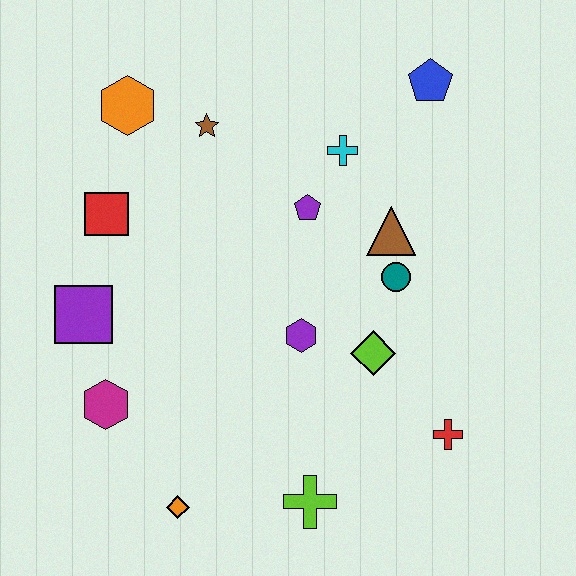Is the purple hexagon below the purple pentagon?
Yes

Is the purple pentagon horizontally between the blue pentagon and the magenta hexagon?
Yes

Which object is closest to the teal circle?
The brown triangle is closest to the teal circle.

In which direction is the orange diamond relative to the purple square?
The orange diamond is below the purple square.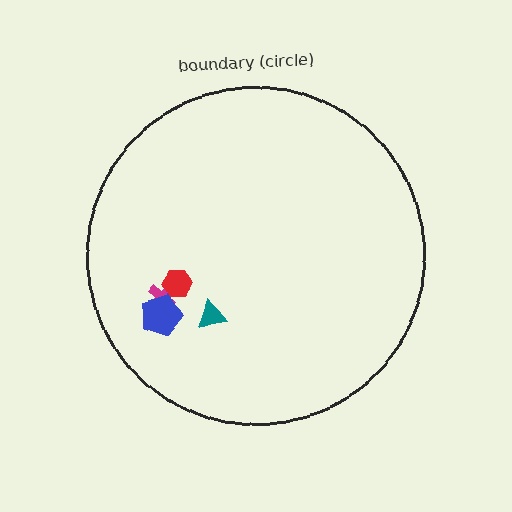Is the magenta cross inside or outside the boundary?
Inside.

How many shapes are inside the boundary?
4 inside, 0 outside.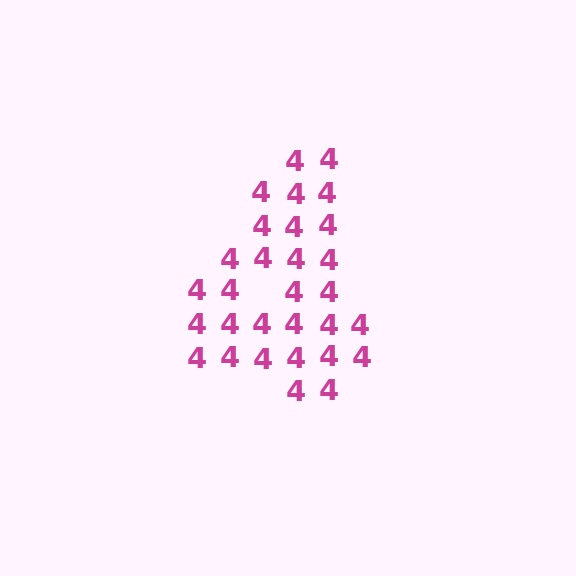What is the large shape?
The large shape is the digit 4.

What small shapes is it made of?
It is made of small digit 4's.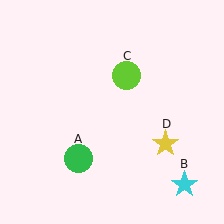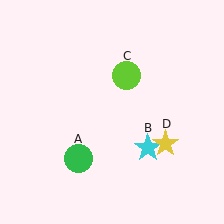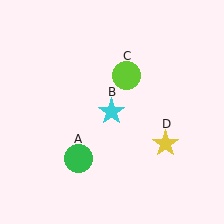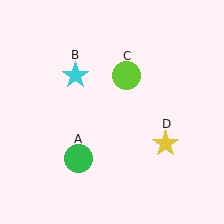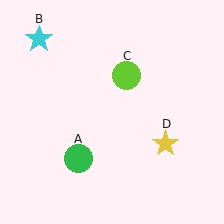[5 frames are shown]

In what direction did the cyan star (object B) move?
The cyan star (object B) moved up and to the left.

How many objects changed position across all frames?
1 object changed position: cyan star (object B).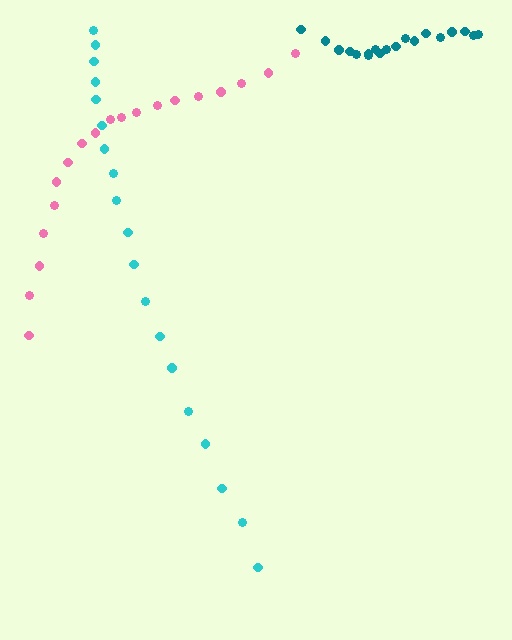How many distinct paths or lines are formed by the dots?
There are 3 distinct paths.